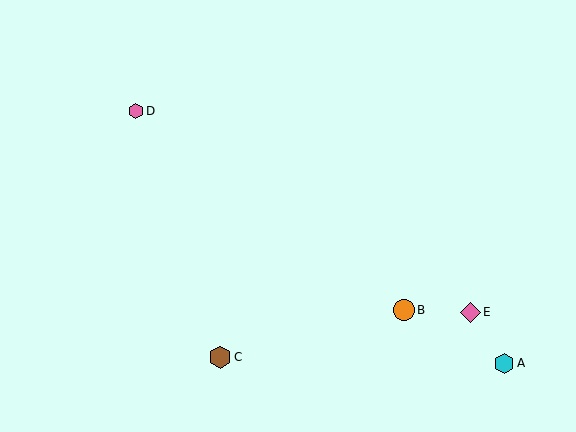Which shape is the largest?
The brown hexagon (labeled C) is the largest.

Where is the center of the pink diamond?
The center of the pink diamond is at (470, 312).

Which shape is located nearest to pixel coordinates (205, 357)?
The brown hexagon (labeled C) at (220, 357) is nearest to that location.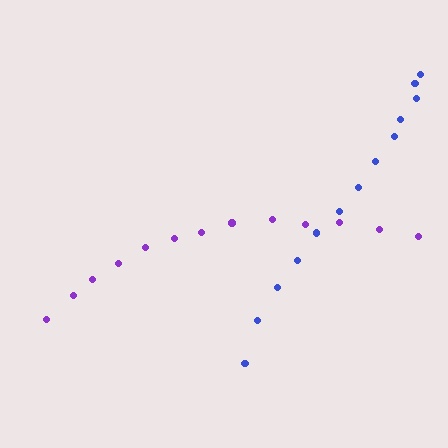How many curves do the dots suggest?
There are 2 distinct paths.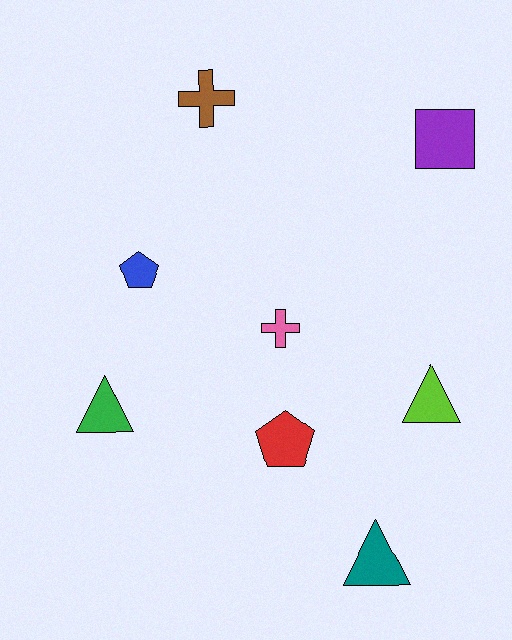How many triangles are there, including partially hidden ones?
There are 3 triangles.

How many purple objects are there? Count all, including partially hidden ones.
There is 1 purple object.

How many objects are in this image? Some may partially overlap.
There are 8 objects.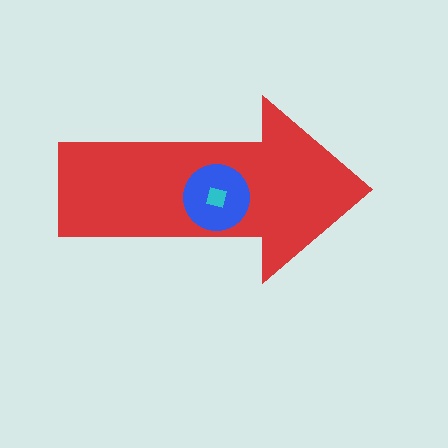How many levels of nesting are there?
3.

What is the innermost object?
The cyan square.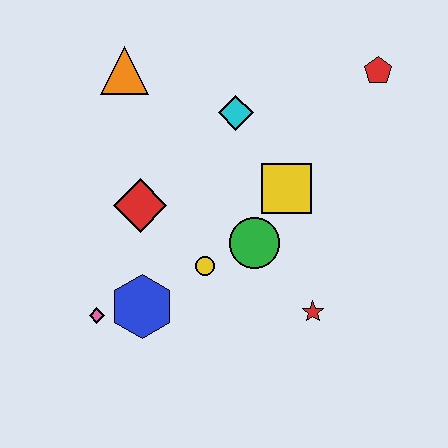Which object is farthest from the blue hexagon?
The red pentagon is farthest from the blue hexagon.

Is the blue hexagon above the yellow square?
No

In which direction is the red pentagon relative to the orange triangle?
The red pentagon is to the right of the orange triangle.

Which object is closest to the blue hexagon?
The pink diamond is closest to the blue hexagon.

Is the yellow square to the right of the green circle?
Yes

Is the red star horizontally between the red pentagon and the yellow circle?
Yes